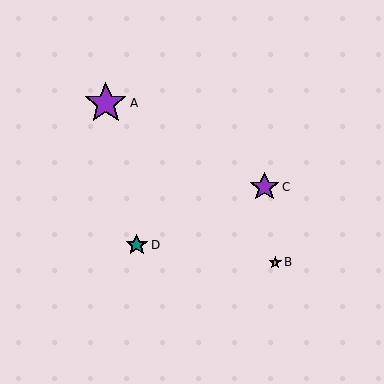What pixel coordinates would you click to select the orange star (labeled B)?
Click at (275, 262) to select the orange star B.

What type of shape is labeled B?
Shape B is an orange star.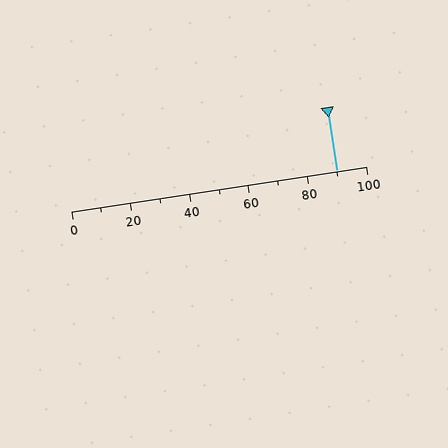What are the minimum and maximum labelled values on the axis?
The axis runs from 0 to 100.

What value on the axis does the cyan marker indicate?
The marker indicates approximately 90.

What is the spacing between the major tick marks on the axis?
The major ticks are spaced 20 apart.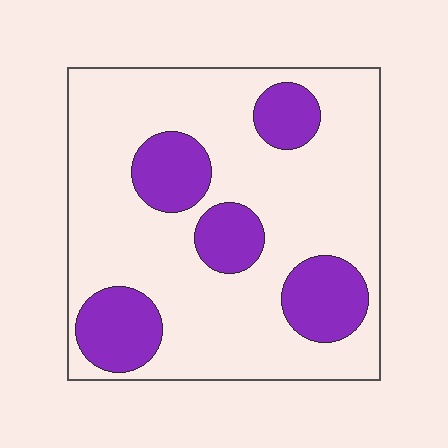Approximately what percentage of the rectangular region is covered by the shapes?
Approximately 25%.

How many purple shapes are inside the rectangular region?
5.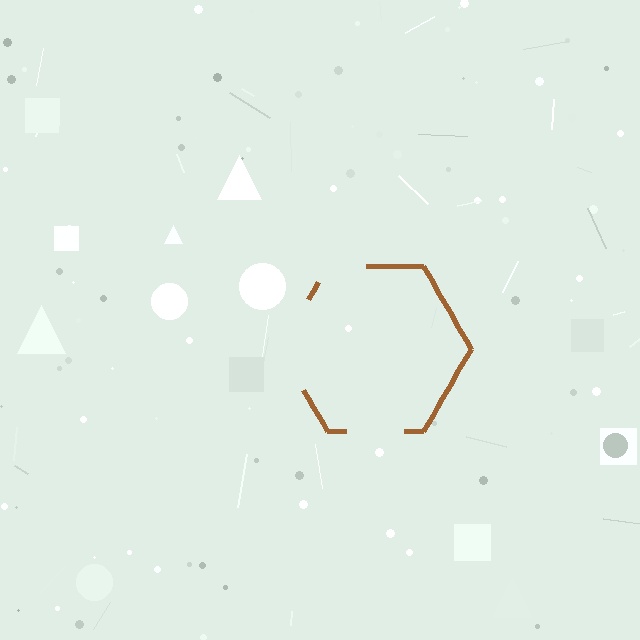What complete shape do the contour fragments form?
The contour fragments form a hexagon.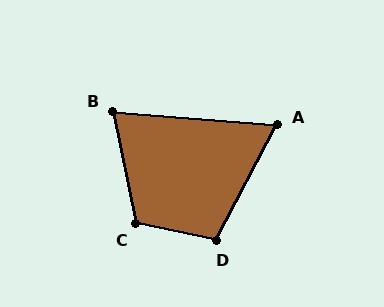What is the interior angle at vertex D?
Approximately 106 degrees (obtuse).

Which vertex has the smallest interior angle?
A, at approximately 67 degrees.